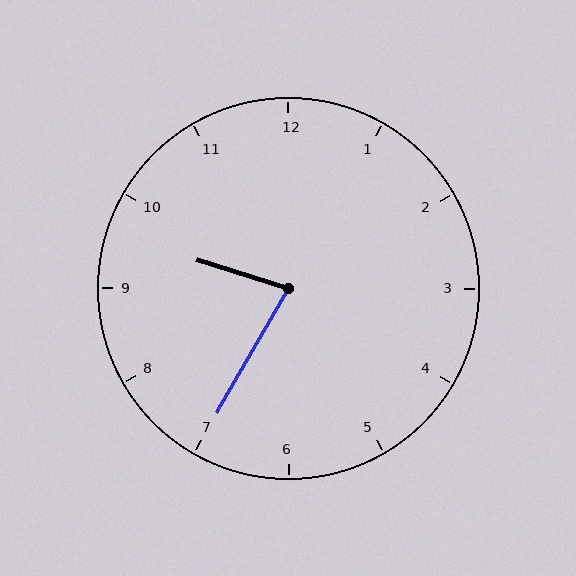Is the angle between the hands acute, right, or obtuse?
It is acute.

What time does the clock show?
9:35.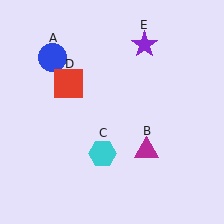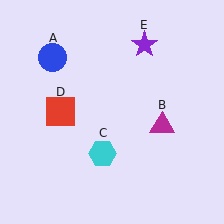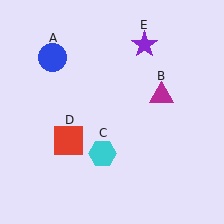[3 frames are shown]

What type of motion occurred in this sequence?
The magenta triangle (object B), red square (object D) rotated counterclockwise around the center of the scene.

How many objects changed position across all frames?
2 objects changed position: magenta triangle (object B), red square (object D).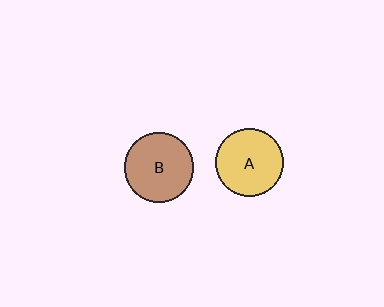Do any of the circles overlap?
No, none of the circles overlap.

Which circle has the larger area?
Circle B (brown).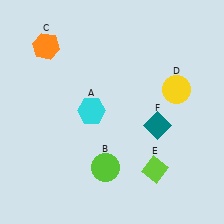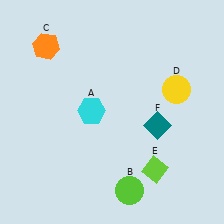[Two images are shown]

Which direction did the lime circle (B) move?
The lime circle (B) moved right.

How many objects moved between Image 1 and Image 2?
1 object moved between the two images.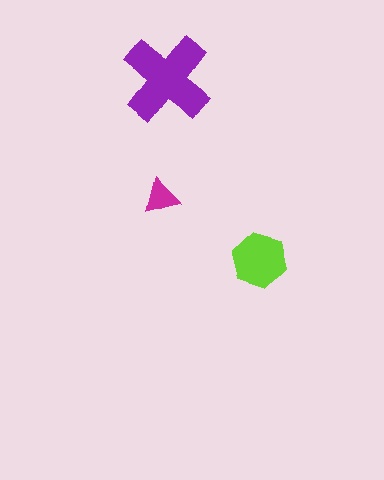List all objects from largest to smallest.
The purple cross, the lime hexagon, the magenta triangle.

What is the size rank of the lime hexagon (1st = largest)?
2nd.